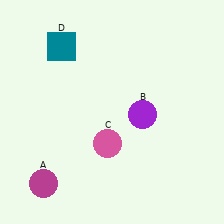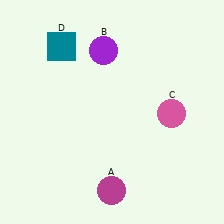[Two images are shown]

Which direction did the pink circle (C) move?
The pink circle (C) moved right.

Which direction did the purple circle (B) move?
The purple circle (B) moved up.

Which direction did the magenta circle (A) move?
The magenta circle (A) moved right.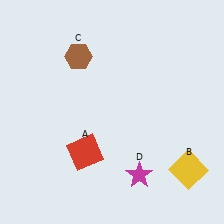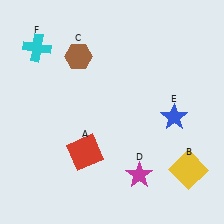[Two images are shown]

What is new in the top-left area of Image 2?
A cyan cross (F) was added in the top-left area of Image 2.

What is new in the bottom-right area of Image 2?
A blue star (E) was added in the bottom-right area of Image 2.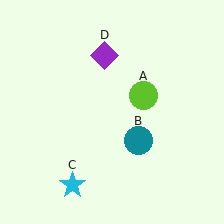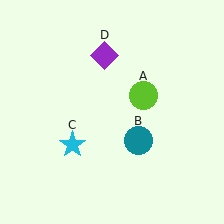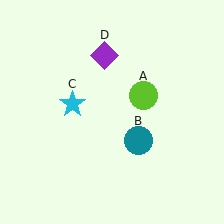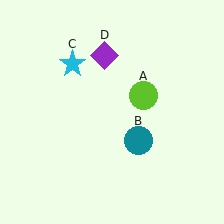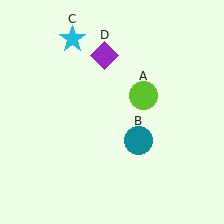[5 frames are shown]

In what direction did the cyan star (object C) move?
The cyan star (object C) moved up.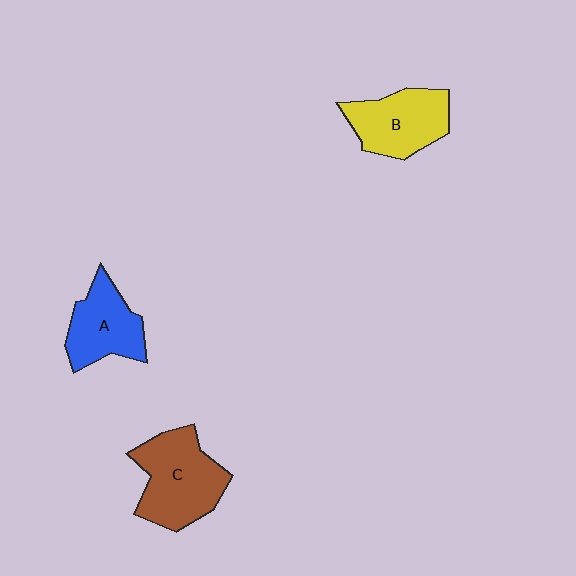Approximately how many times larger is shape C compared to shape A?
Approximately 1.3 times.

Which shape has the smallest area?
Shape A (blue).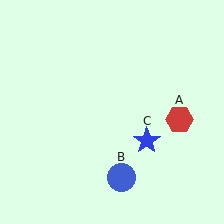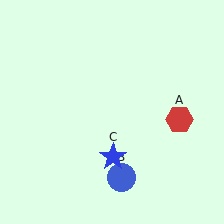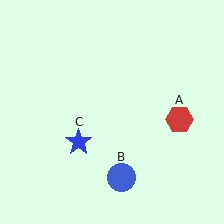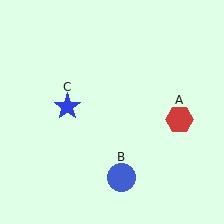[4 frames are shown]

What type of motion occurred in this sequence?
The blue star (object C) rotated clockwise around the center of the scene.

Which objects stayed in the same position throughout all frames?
Red hexagon (object A) and blue circle (object B) remained stationary.